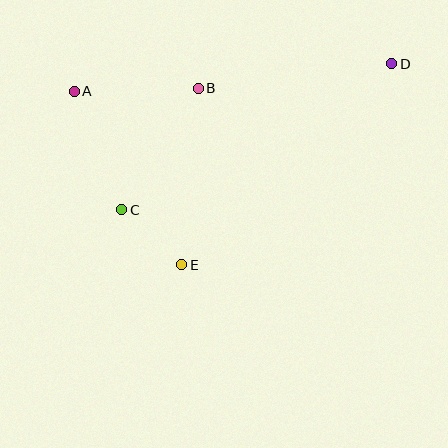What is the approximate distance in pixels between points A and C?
The distance between A and C is approximately 128 pixels.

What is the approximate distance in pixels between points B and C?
The distance between B and C is approximately 144 pixels.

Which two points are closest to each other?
Points C and E are closest to each other.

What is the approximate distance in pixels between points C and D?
The distance between C and D is approximately 307 pixels.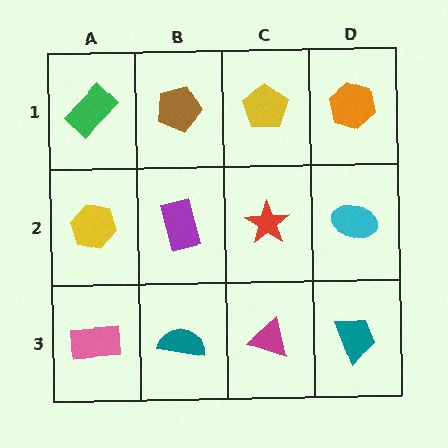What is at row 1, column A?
A green rectangle.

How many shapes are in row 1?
4 shapes.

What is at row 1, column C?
A yellow pentagon.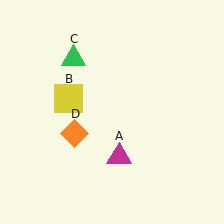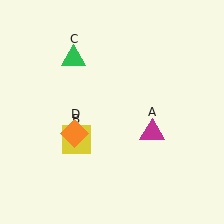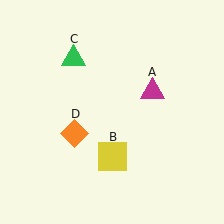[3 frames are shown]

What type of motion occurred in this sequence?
The magenta triangle (object A), yellow square (object B) rotated counterclockwise around the center of the scene.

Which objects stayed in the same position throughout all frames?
Green triangle (object C) and orange diamond (object D) remained stationary.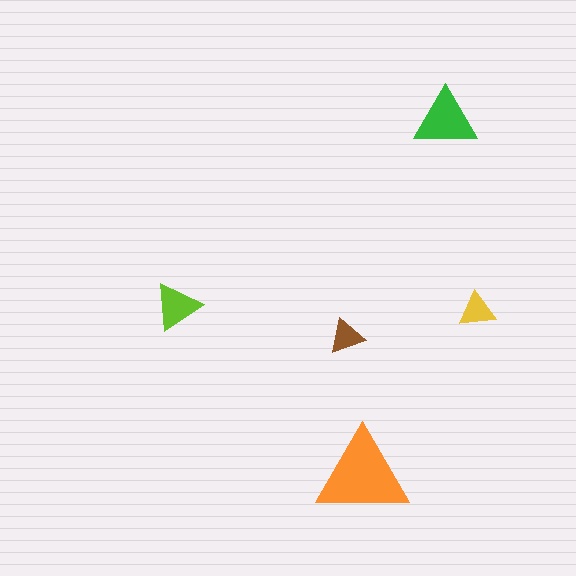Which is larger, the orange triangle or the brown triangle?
The orange one.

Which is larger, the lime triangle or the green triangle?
The green one.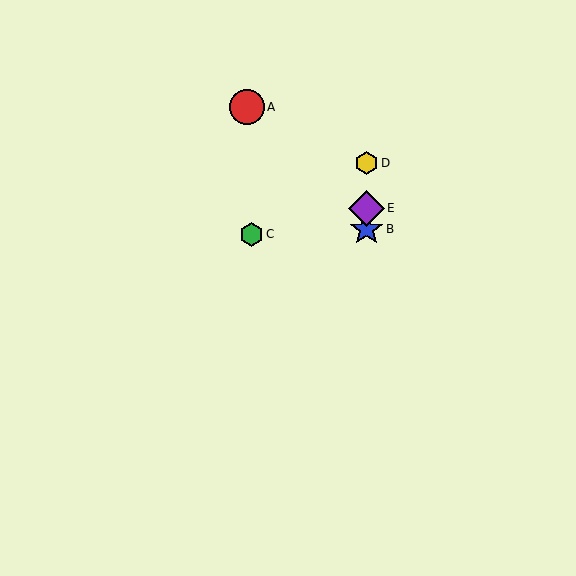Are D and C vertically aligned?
No, D is at x≈366 and C is at x≈252.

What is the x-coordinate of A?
Object A is at x≈247.